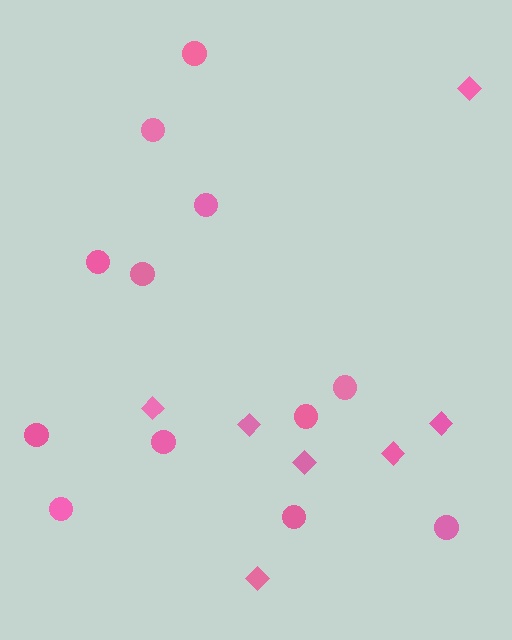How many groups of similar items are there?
There are 2 groups: one group of diamonds (7) and one group of circles (12).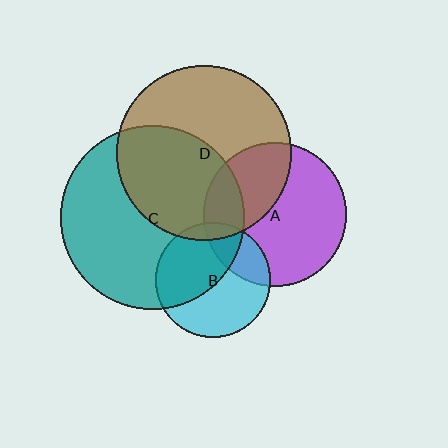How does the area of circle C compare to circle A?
Approximately 1.6 times.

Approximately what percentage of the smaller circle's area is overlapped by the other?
Approximately 35%.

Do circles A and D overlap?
Yes.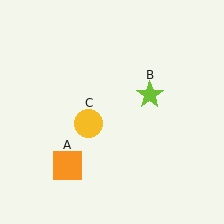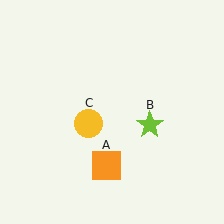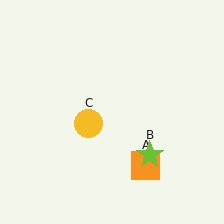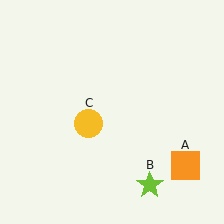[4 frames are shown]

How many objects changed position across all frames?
2 objects changed position: orange square (object A), lime star (object B).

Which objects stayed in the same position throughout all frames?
Yellow circle (object C) remained stationary.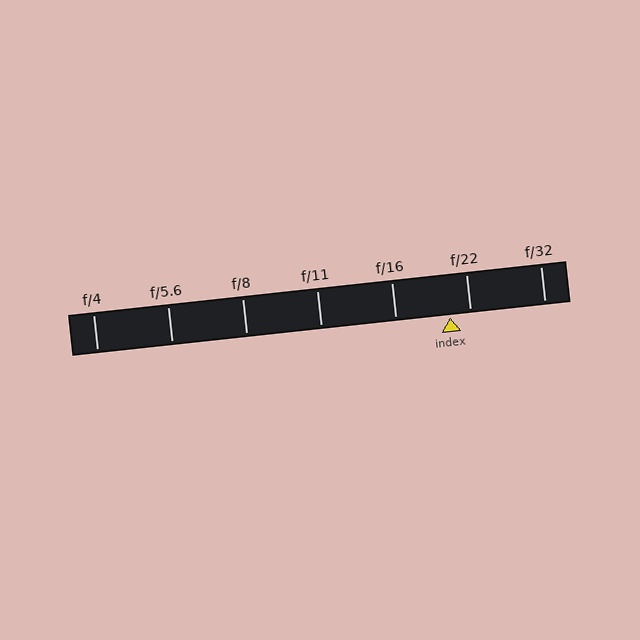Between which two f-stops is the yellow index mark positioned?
The index mark is between f/16 and f/22.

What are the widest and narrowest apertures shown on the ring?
The widest aperture shown is f/4 and the narrowest is f/32.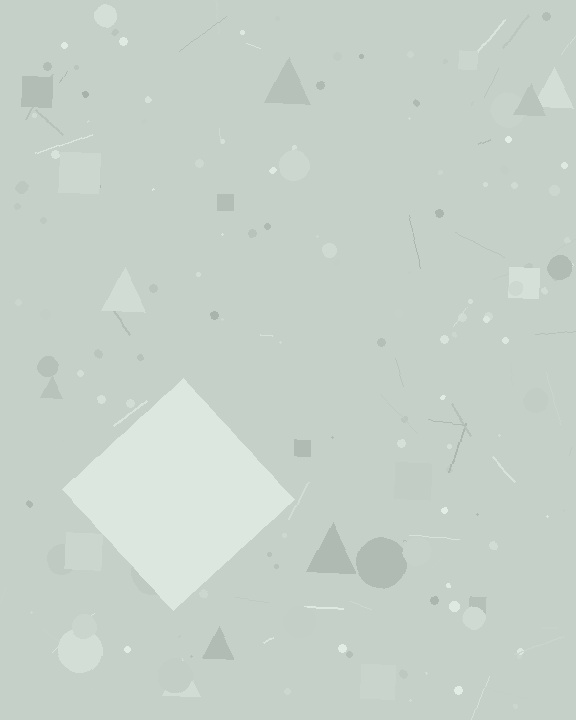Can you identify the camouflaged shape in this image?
The camouflaged shape is a diamond.